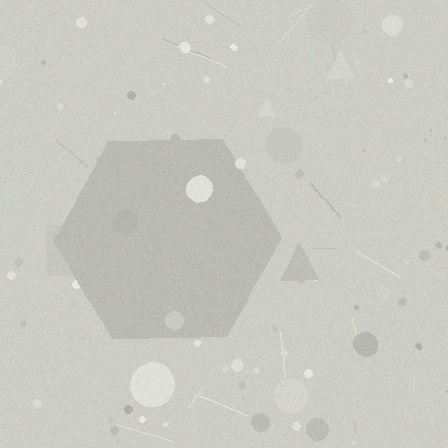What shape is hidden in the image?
A hexagon is hidden in the image.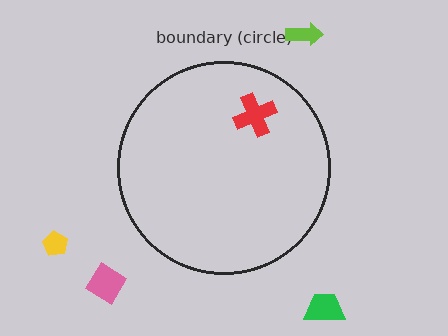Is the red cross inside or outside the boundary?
Inside.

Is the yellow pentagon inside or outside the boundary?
Outside.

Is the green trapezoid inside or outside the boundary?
Outside.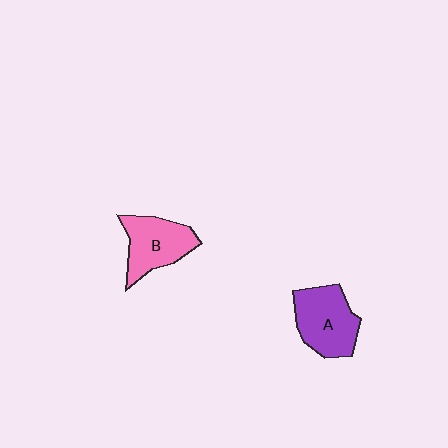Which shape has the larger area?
Shape A (purple).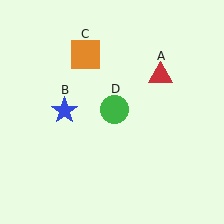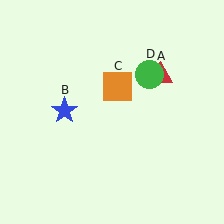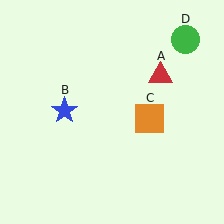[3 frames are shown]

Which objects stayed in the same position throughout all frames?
Red triangle (object A) and blue star (object B) remained stationary.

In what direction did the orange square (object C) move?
The orange square (object C) moved down and to the right.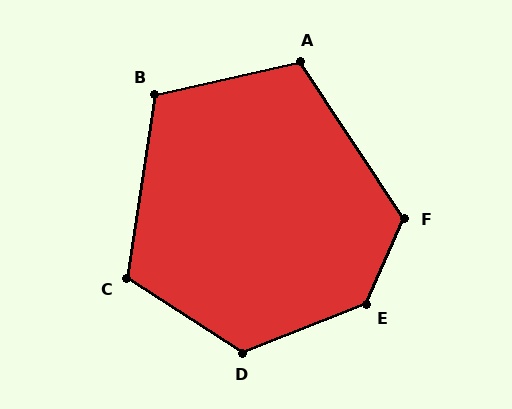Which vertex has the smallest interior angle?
A, at approximately 111 degrees.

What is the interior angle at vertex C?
Approximately 114 degrees (obtuse).